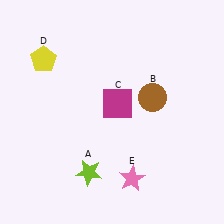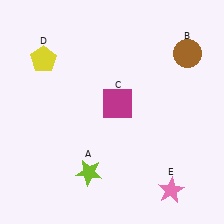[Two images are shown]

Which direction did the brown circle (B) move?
The brown circle (B) moved up.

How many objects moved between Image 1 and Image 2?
2 objects moved between the two images.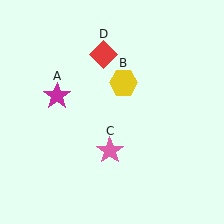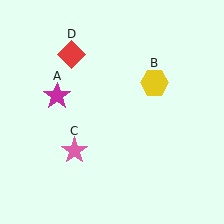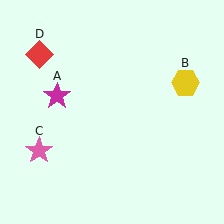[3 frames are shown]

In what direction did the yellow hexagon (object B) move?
The yellow hexagon (object B) moved right.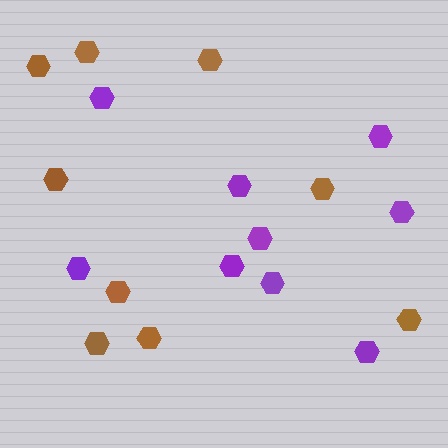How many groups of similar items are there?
There are 2 groups: one group of purple hexagons (9) and one group of brown hexagons (9).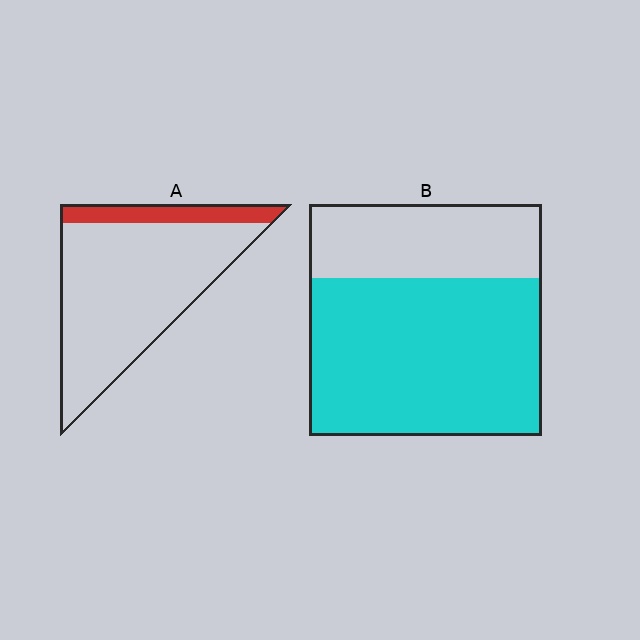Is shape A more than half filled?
No.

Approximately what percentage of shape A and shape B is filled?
A is approximately 15% and B is approximately 70%.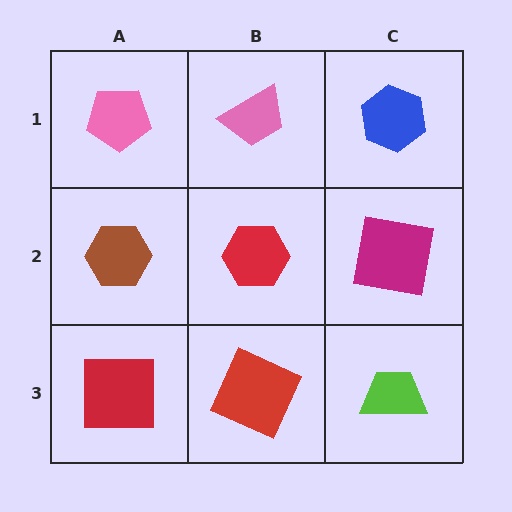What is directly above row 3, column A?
A brown hexagon.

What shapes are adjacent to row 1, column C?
A magenta square (row 2, column C), a pink trapezoid (row 1, column B).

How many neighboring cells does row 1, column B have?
3.